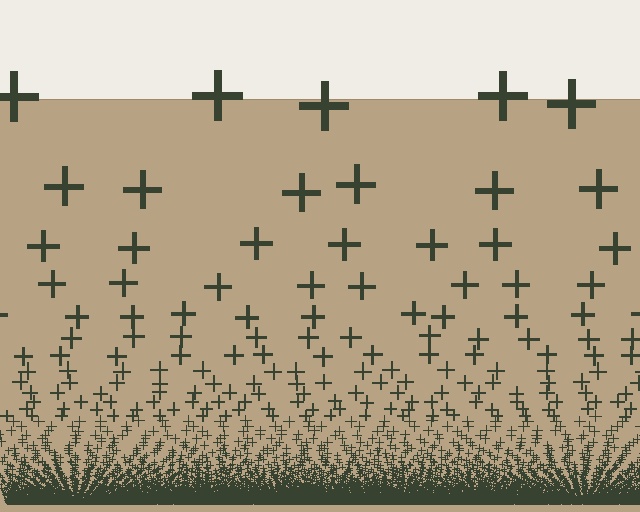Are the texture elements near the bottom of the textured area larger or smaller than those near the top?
Smaller. The gradient is inverted — elements near the bottom are smaller and denser.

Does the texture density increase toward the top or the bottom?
Density increases toward the bottom.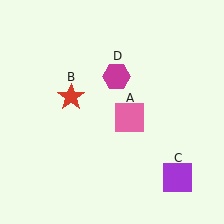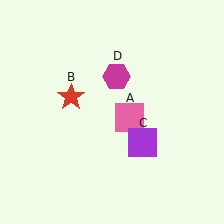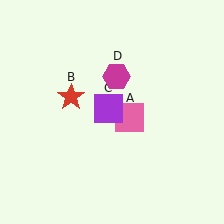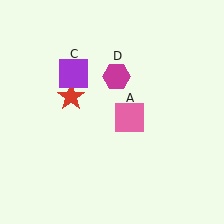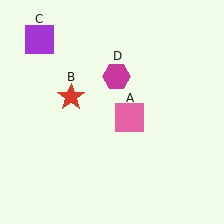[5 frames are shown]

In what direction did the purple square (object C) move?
The purple square (object C) moved up and to the left.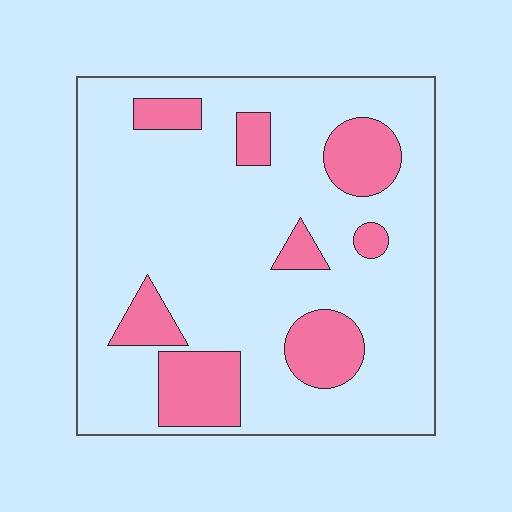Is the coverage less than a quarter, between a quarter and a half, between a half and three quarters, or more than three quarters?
Less than a quarter.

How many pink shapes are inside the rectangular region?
8.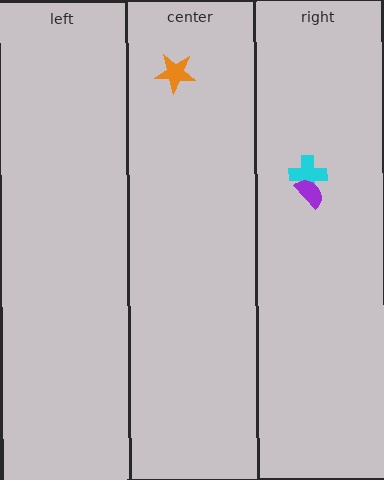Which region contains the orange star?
The center region.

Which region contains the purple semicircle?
The right region.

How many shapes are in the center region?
1.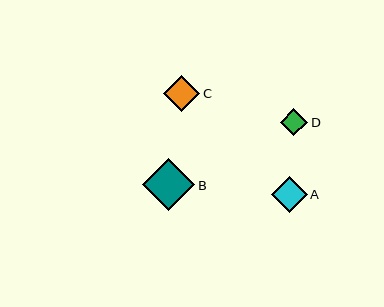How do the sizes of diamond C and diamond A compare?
Diamond C and diamond A are approximately the same size.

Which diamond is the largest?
Diamond B is the largest with a size of approximately 52 pixels.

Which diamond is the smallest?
Diamond D is the smallest with a size of approximately 27 pixels.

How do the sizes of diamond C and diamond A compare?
Diamond C and diamond A are approximately the same size.